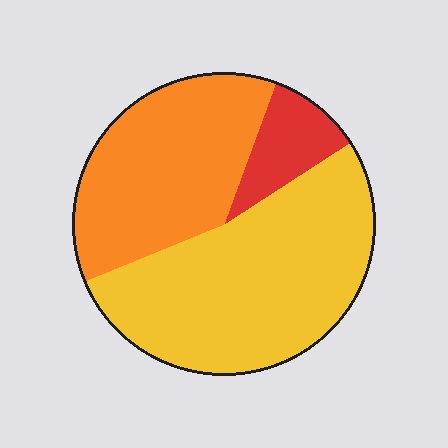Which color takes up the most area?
Yellow, at roughly 55%.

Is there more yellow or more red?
Yellow.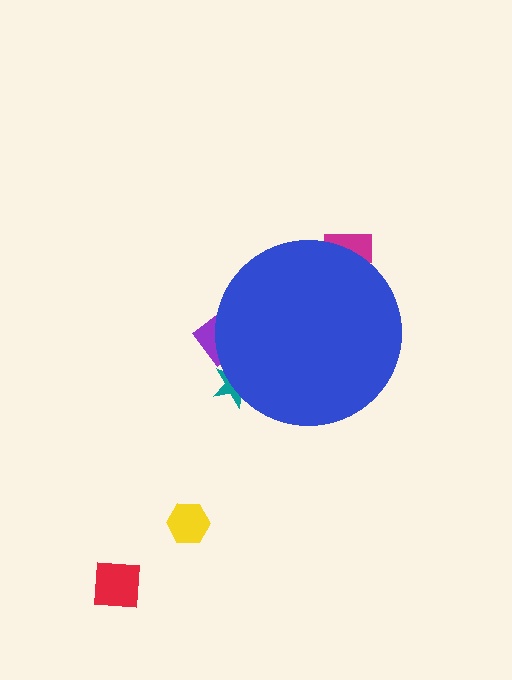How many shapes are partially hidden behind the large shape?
3 shapes are partially hidden.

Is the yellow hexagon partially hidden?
No, the yellow hexagon is fully visible.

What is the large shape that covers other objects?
A blue circle.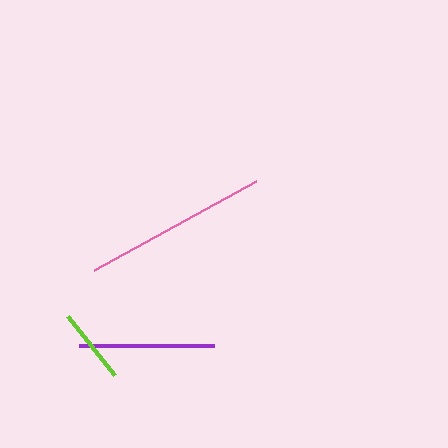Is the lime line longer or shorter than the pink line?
The pink line is longer than the lime line.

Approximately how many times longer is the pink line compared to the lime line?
The pink line is approximately 2.4 times the length of the lime line.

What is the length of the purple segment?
The purple segment is approximately 135 pixels long.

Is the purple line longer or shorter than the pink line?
The pink line is longer than the purple line.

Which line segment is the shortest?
The lime line is the shortest at approximately 76 pixels.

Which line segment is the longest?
The pink line is the longest at approximately 185 pixels.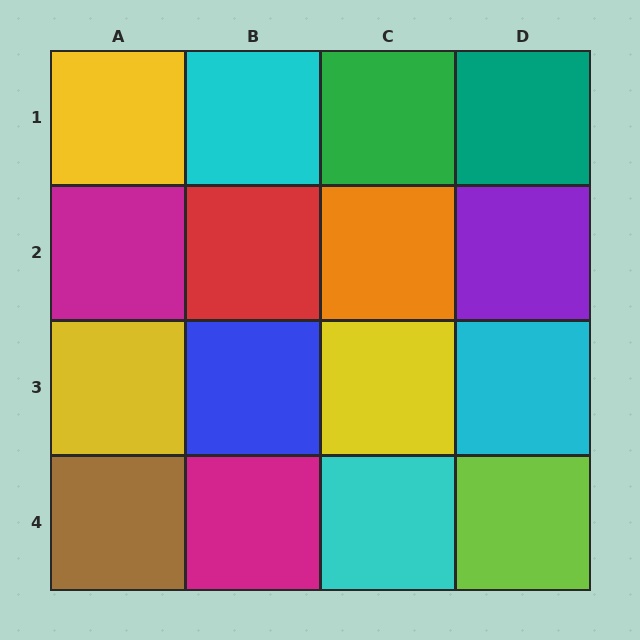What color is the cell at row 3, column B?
Blue.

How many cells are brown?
1 cell is brown.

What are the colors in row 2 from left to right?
Magenta, red, orange, purple.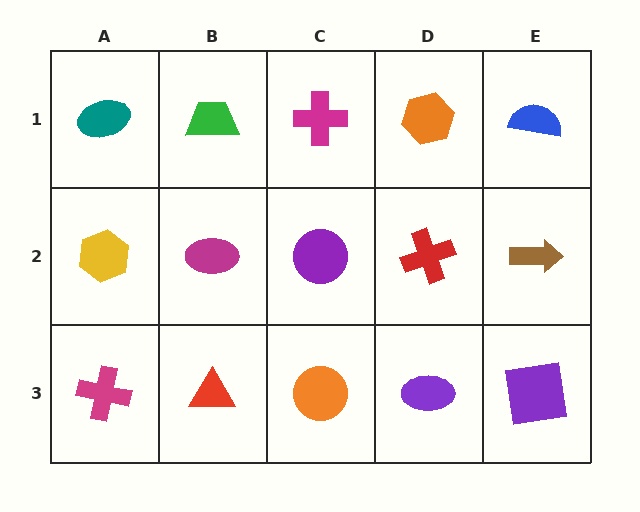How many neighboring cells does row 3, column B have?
3.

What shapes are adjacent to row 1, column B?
A magenta ellipse (row 2, column B), a teal ellipse (row 1, column A), a magenta cross (row 1, column C).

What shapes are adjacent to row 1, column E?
A brown arrow (row 2, column E), an orange hexagon (row 1, column D).